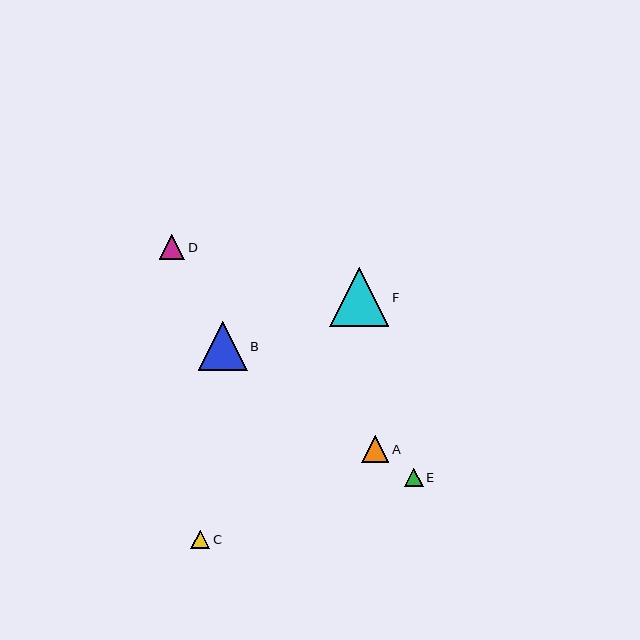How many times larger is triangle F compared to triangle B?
Triangle F is approximately 1.2 times the size of triangle B.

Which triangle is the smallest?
Triangle E is the smallest with a size of approximately 18 pixels.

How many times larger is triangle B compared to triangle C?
Triangle B is approximately 2.6 times the size of triangle C.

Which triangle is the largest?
Triangle F is the largest with a size of approximately 60 pixels.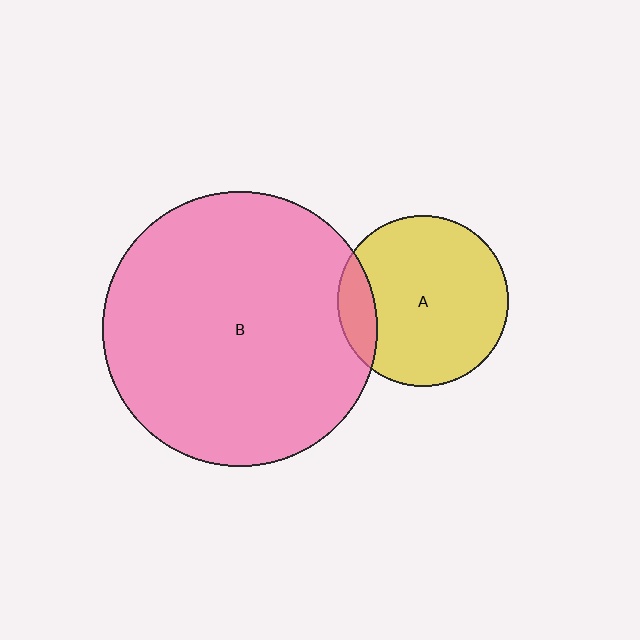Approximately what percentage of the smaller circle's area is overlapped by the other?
Approximately 15%.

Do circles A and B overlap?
Yes.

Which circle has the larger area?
Circle B (pink).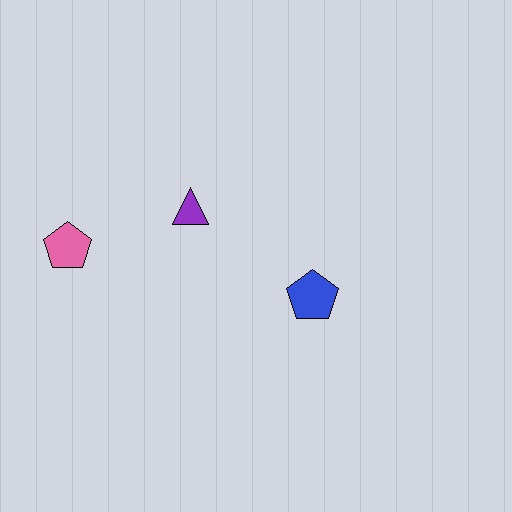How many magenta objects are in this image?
There are no magenta objects.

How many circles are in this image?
There are no circles.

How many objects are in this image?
There are 3 objects.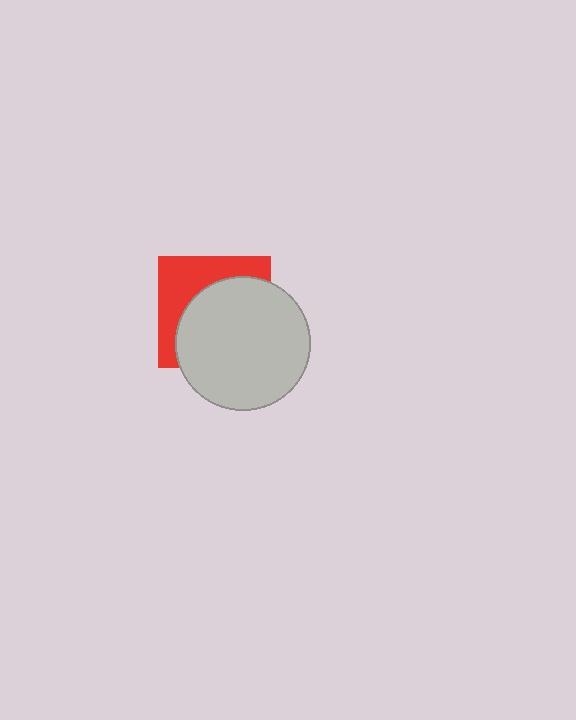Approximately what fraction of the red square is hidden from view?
Roughly 61% of the red square is hidden behind the light gray circle.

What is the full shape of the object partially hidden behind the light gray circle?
The partially hidden object is a red square.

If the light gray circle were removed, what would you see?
You would see the complete red square.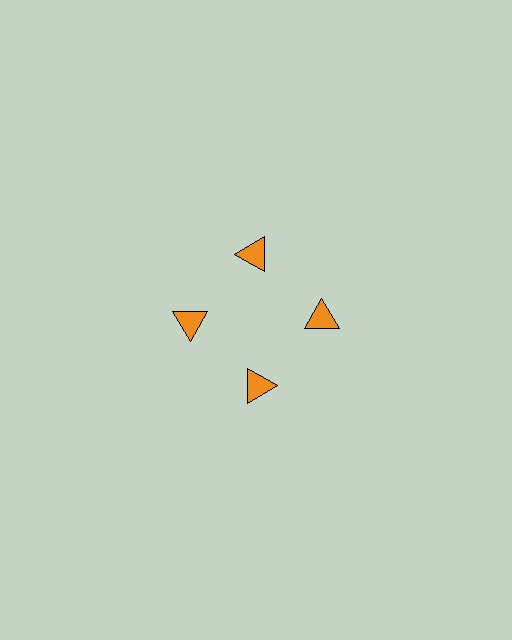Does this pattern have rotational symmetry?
Yes, this pattern has 4-fold rotational symmetry. It looks the same after rotating 90 degrees around the center.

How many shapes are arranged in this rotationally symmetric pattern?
There are 4 shapes, arranged in 4 groups of 1.